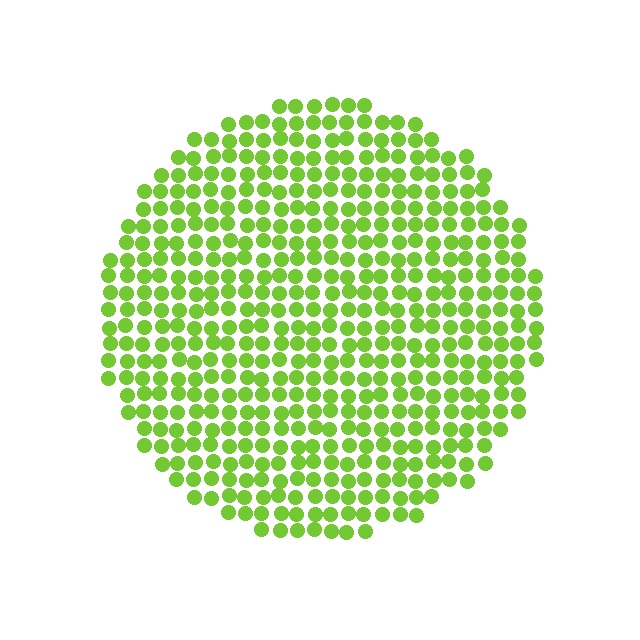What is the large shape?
The large shape is a circle.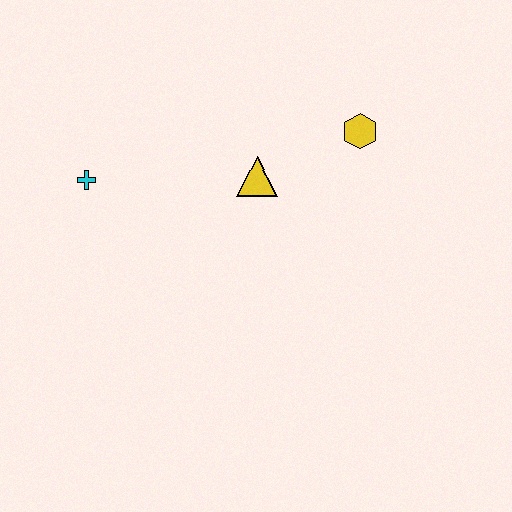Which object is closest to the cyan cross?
The yellow triangle is closest to the cyan cross.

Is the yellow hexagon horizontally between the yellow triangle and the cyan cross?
No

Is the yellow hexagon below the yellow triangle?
No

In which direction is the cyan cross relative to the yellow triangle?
The cyan cross is to the left of the yellow triangle.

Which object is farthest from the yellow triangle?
The cyan cross is farthest from the yellow triangle.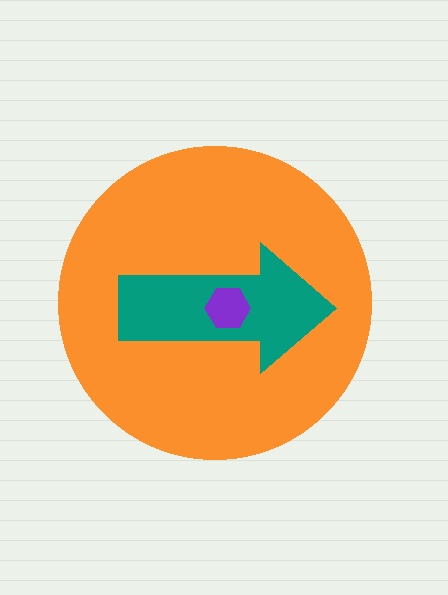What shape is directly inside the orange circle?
The teal arrow.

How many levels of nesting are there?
3.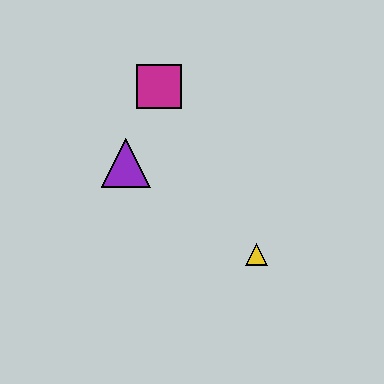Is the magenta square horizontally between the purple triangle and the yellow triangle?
Yes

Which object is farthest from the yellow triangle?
The magenta square is farthest from the yellow triangle.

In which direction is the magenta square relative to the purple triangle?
The magenta square is above the purple triangle.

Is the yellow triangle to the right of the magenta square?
Yes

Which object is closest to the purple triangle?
The magenta square is closest to the purple triangle.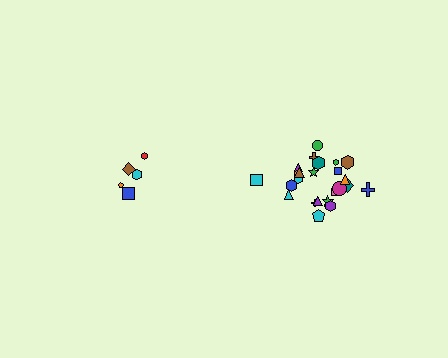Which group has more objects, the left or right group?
The right group.